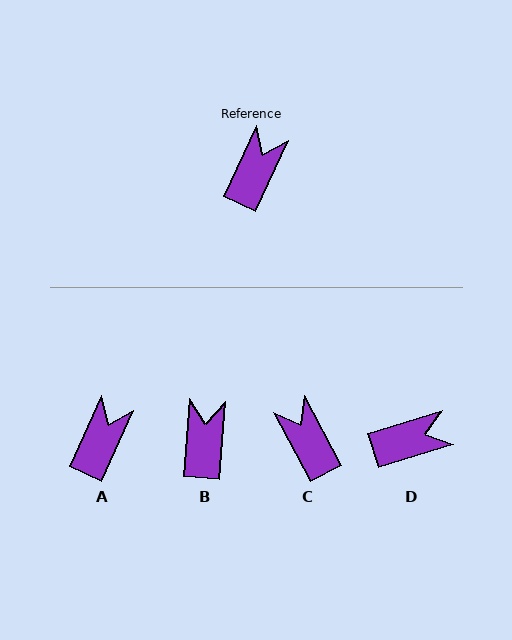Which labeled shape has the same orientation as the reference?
A.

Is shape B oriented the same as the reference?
No, it is off by about 20 degrees.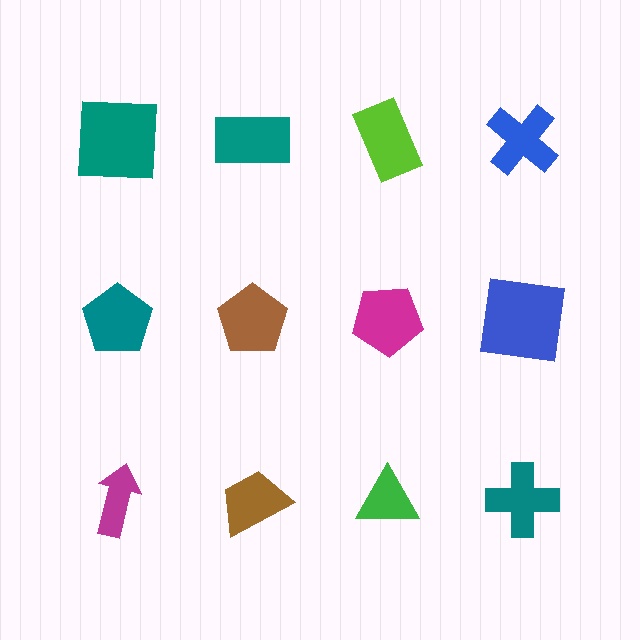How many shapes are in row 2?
4 shapes.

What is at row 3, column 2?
A brown trapezoid.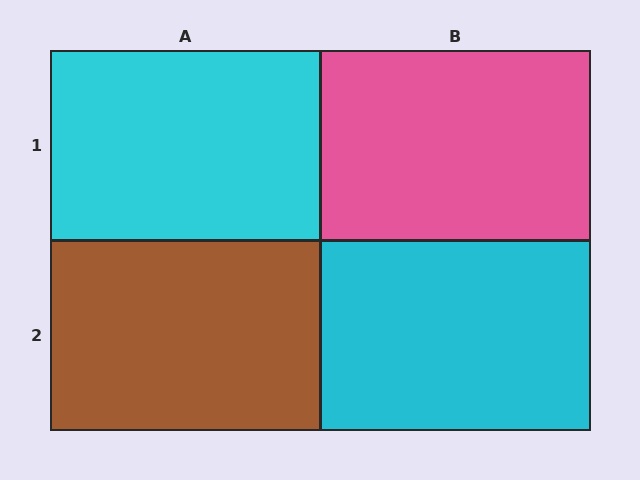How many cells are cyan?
2 cells are cyan.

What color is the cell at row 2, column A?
Brown.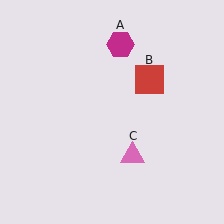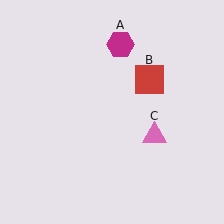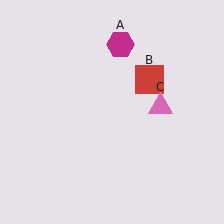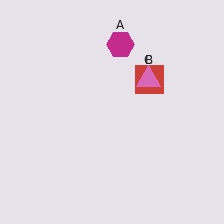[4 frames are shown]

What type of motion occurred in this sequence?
The pink triangle (object C) rotated counterclockwise around the center of the scene.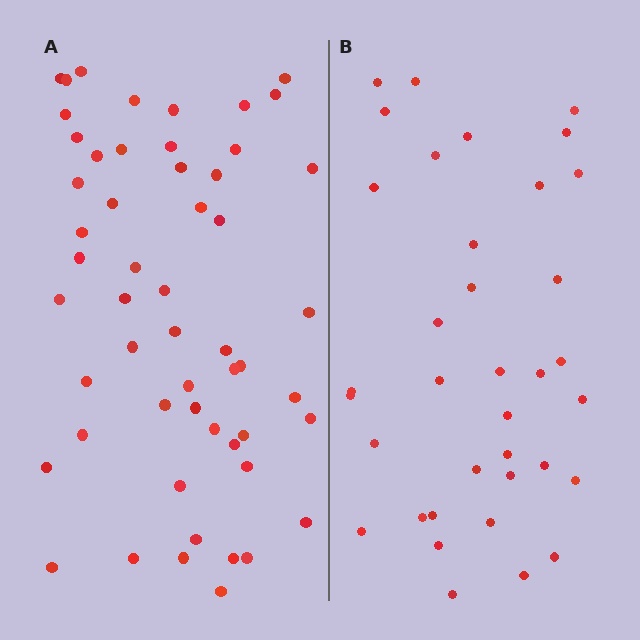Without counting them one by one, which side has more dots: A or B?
Region A (the left region) has more dots.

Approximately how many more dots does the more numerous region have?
Region A has approximately 20 more dots than region B.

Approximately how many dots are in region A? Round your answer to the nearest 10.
About 50 dots. (The exact count is 54, which rounds to 50.)